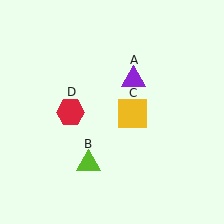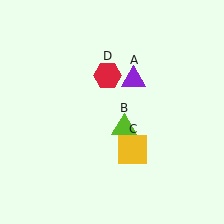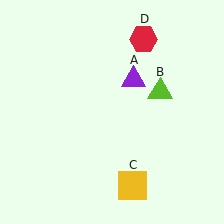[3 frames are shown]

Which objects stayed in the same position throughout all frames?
Purple triangle (object A) remained stationary.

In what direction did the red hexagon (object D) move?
The red hexagon (object D) moved up and to the right.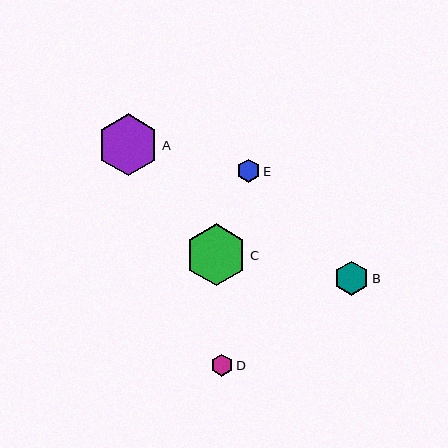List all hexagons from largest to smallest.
From largest to smallest: A, C, B, E, D.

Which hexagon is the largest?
Hexagon A is the largest with a size of approximately 62 pixels.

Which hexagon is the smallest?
Hexagon D is the smallest with a size of approximately 22 pixels.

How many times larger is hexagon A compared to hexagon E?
Hexagon A is approximately 2.6 times the size of hexagon E.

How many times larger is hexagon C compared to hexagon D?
Hexagon C is approximately 2.8 times the size of hexagon D.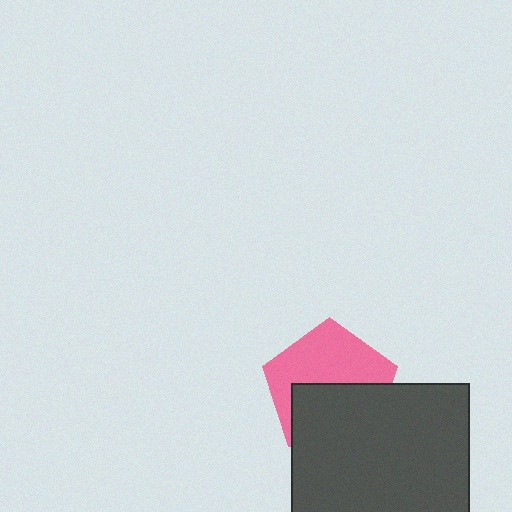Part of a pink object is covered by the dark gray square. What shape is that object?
It is a pentagon.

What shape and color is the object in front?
The object in front is a dark gray square.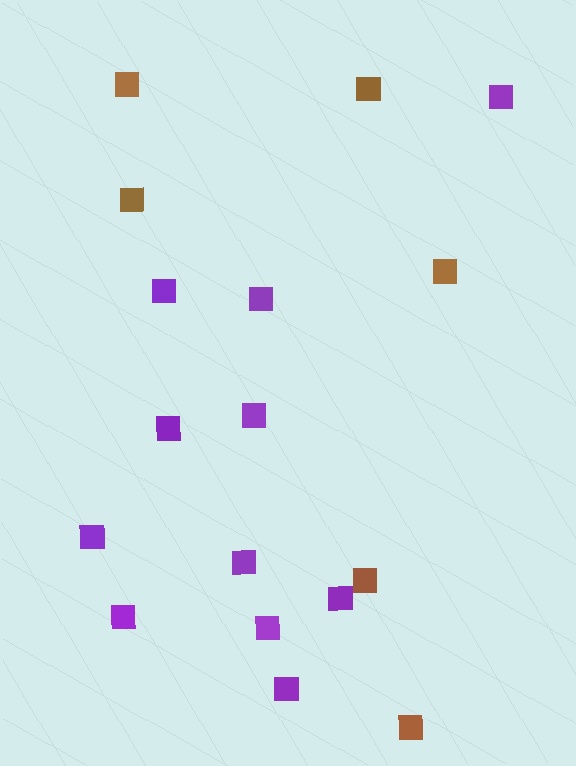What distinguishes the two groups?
There are 2 groups: one group of purple squares (11) and one group of brown squares (6).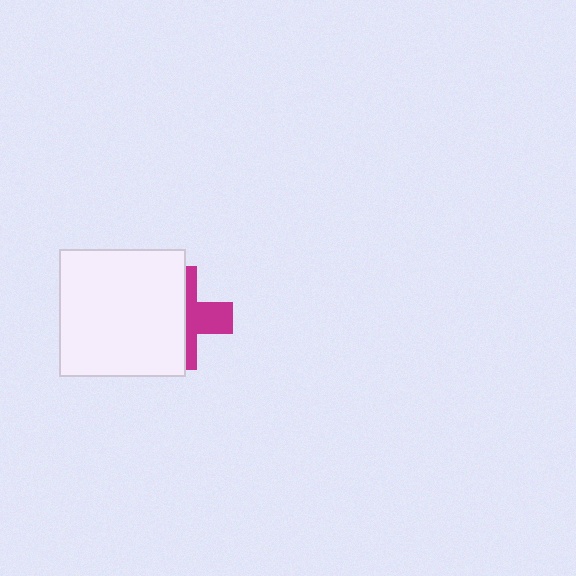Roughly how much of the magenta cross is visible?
A small part of it is visible (roughly 43%).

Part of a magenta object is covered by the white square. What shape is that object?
It is a cross.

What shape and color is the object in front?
The object in front is a white square.